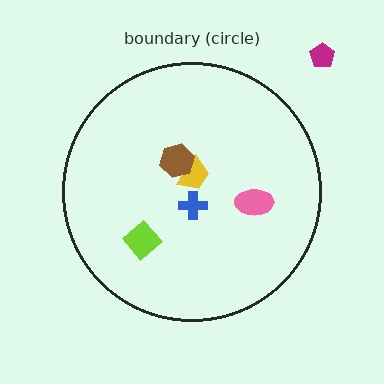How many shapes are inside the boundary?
5 inside, 1 outside.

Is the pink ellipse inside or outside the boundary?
Inside.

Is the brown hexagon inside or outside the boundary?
Inside.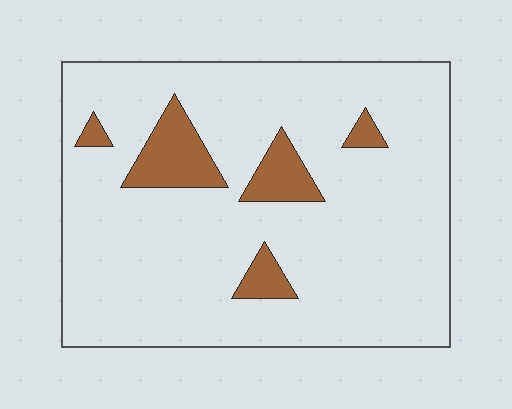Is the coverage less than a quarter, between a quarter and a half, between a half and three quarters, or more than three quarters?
Less than a quarter.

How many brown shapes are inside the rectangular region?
5.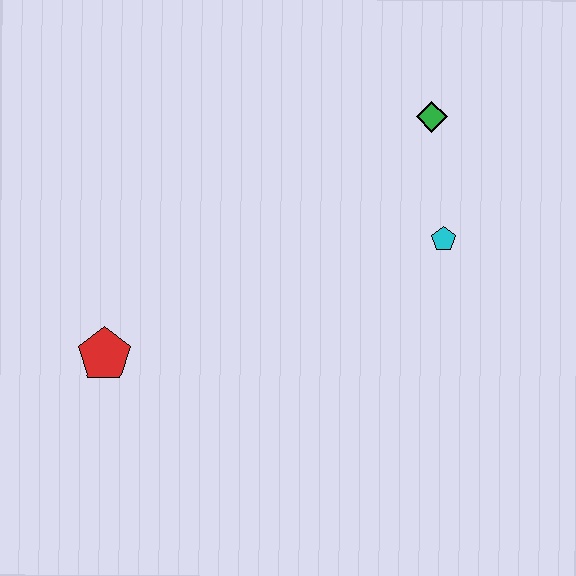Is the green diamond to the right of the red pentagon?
Yes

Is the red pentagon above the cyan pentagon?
No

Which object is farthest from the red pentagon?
The green diamond is farthest from the red pentagon.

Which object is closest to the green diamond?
The cyan pentagon is closest to the green diamond.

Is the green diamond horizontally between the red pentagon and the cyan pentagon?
Yes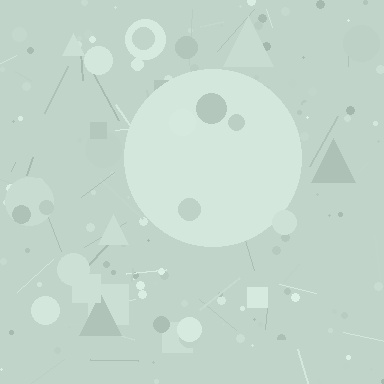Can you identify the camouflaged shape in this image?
The camouflaged shape is a circle.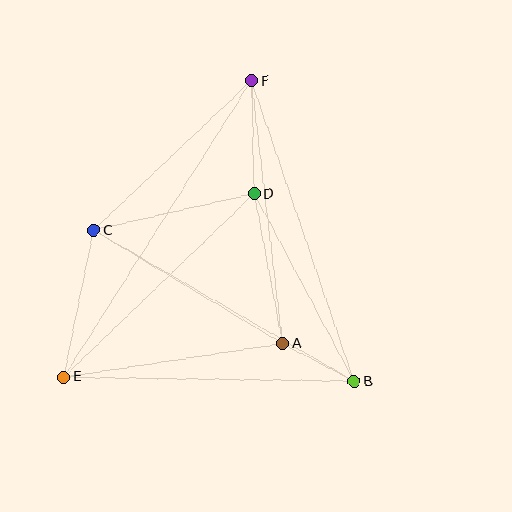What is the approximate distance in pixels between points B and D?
The distance between B and D is approximately 213 pixels.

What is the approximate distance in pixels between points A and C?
The distance between A and C is approximately 220 pixels.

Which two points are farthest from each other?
Points E and F are farthest from each other.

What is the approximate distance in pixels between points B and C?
The distance between B and C is approximately 301 pixels.